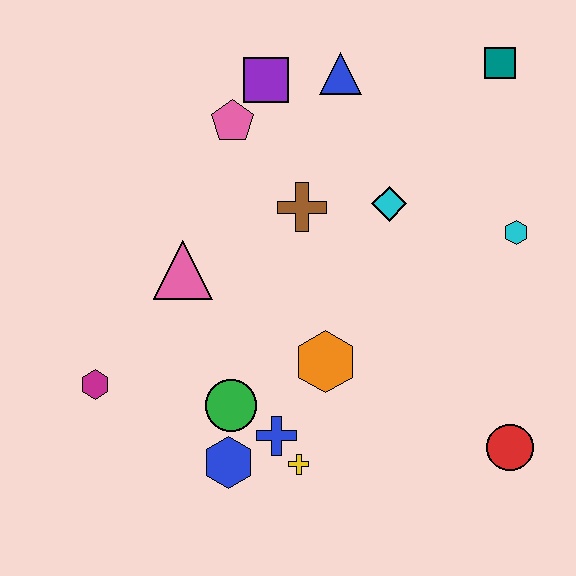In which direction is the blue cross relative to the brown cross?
The blue cross is below the brown cross.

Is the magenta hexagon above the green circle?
Yes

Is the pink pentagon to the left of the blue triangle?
Yes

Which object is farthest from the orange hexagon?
The teal square is farthest from the orange hexagon.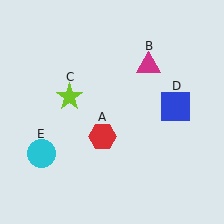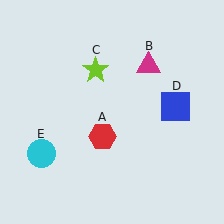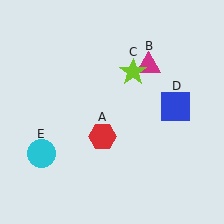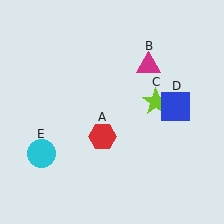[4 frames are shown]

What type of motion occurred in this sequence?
The lime star (object C) rotated clockwise around the center of the scene.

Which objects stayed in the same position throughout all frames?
Red hexagon (object A) and magenta triangle (object B) and blue square (object D) and cyan circle (object E) remained stationary.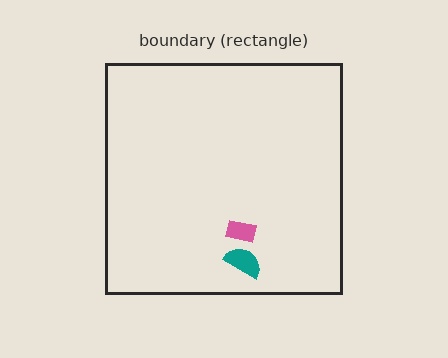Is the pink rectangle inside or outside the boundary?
Inside.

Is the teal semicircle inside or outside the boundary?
Inside.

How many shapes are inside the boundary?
2 inside, 0 outside.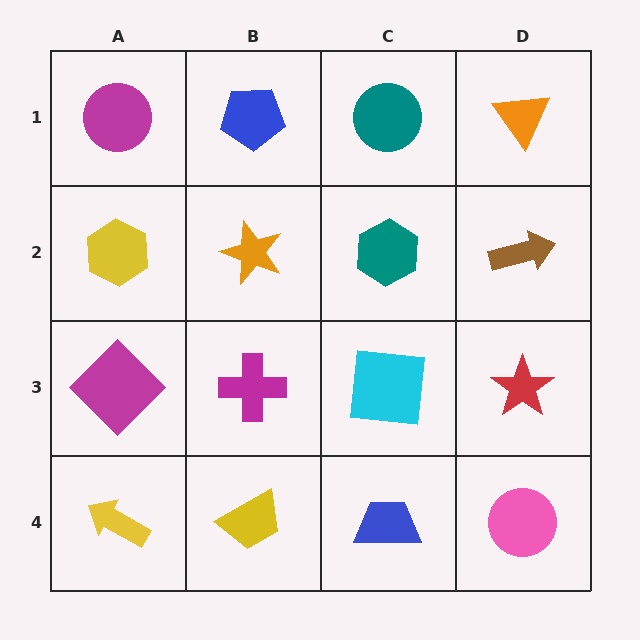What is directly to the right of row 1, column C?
An orange triangle.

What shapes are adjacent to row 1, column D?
A brown arrow (row 2, column D), a teal circle (row 1, column C).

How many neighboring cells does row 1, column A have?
2.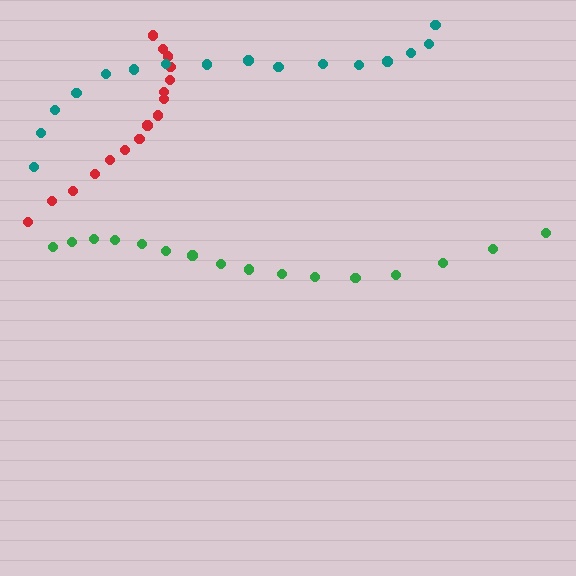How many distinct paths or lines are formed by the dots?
There are 3 distinct paths.